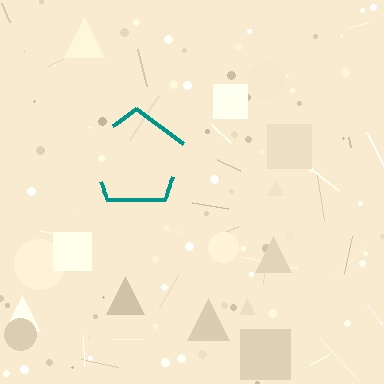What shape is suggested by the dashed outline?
The dashed outline suggests a pentagon.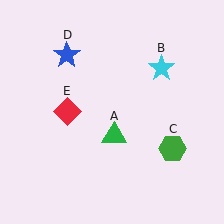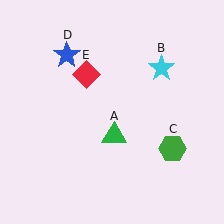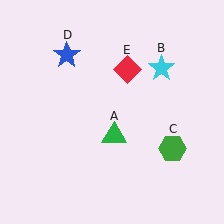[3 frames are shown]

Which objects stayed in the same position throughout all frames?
Green triangle (object A) and cyan star (object B) and green hexagon (object C) and blue star (object D) remained stationary.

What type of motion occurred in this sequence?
The red diamond (object E) rotated clockwise around the center of the scene.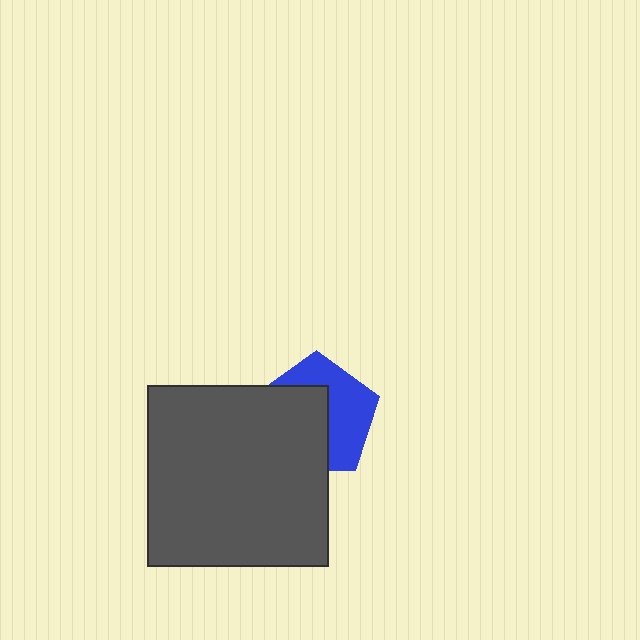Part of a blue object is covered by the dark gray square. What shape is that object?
It is a pentagon.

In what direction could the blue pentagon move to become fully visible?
The blue pentagon could move toward the upper-right. That would shift it out from behind the dark gray square entirely.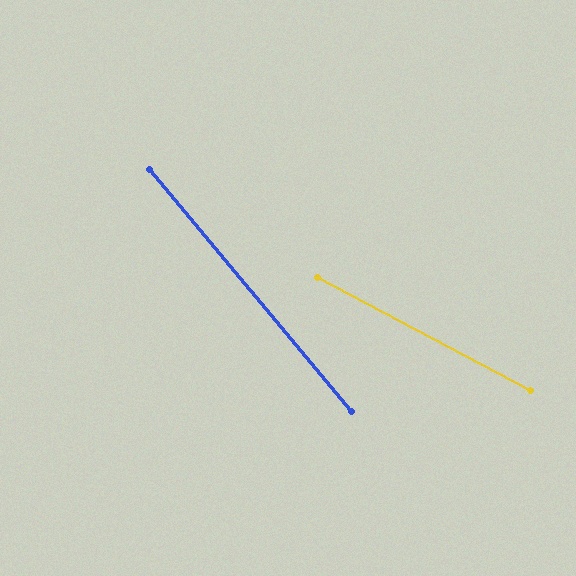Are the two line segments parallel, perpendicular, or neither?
Neither parallel nor perpendicular — they differ by about 22°.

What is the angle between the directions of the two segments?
Approximately 22 degrees.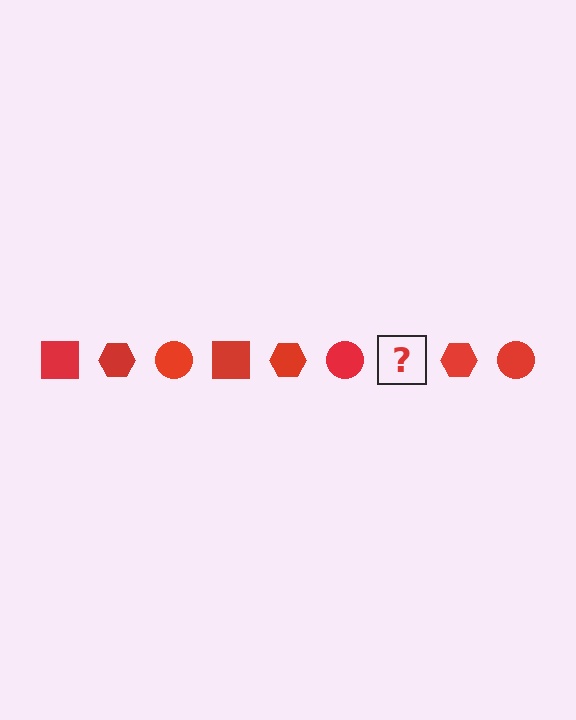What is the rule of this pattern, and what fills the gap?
The rule is that the pattern cycles through square, hexagon, circle shapes in red. The gap should be filled with a red square.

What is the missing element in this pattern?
The missing element is a red square.